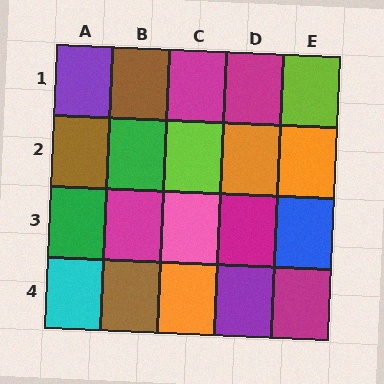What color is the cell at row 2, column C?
Lime.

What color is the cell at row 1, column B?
Brown.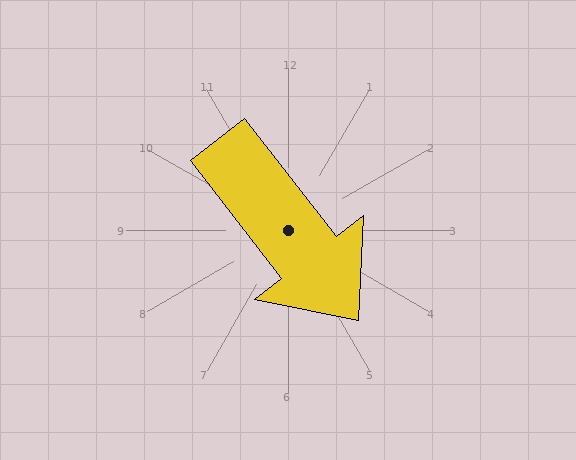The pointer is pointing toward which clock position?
Roughly 5 o'clock.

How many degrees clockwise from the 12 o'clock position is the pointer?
Approximately 142 degrees.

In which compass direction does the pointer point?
Southeast.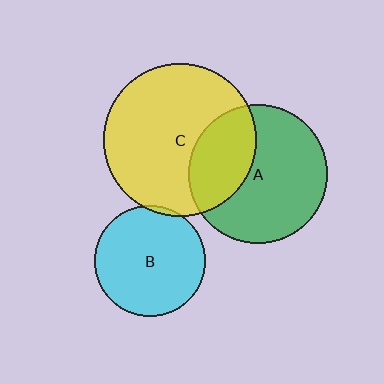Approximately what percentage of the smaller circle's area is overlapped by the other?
Approximately 5%.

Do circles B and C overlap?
Yes.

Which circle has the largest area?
Circle C (yellow).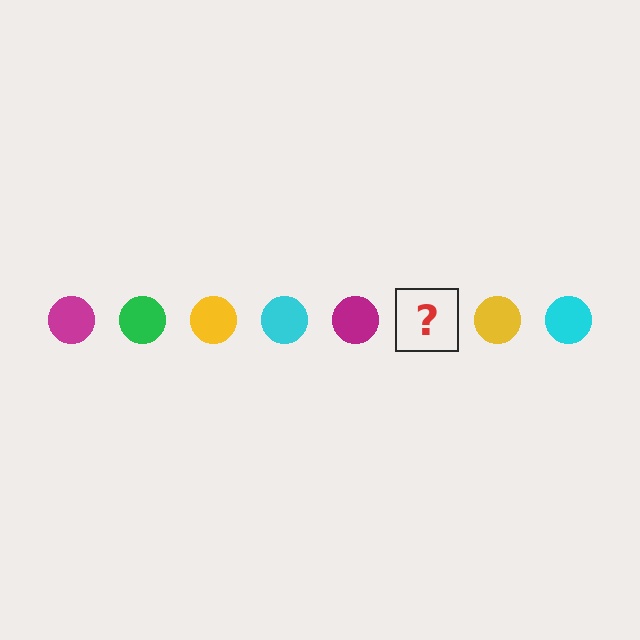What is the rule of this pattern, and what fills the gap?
The rule is that the pattern cycles through magenta, green, yellow, cyan circles. The gap should be filled with a green circle.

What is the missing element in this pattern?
The missing element is a green circle.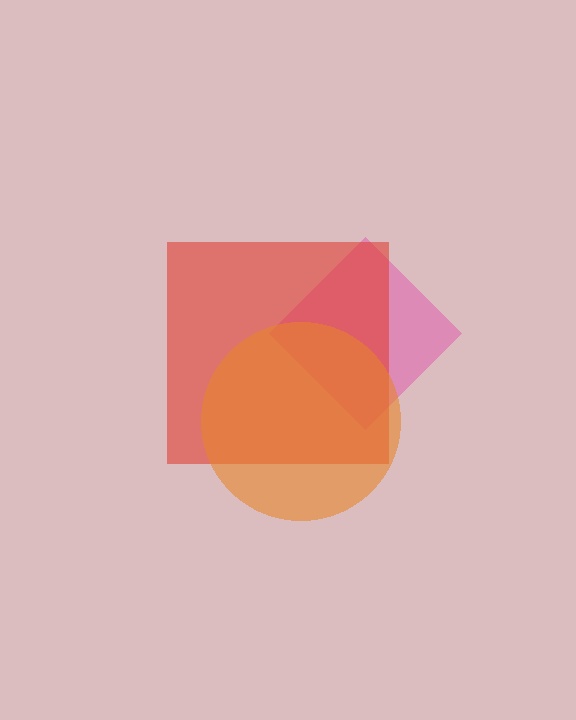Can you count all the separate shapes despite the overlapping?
Yes, there are 3 separate shapes.